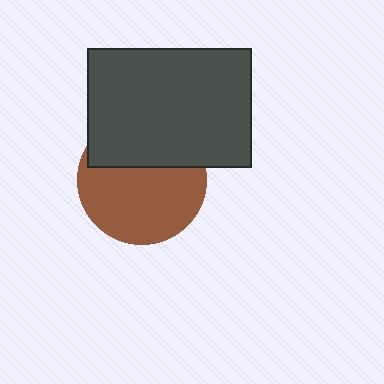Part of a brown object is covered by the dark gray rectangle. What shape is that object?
It is a circle.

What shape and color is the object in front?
The object in front is a dark gray rectangle.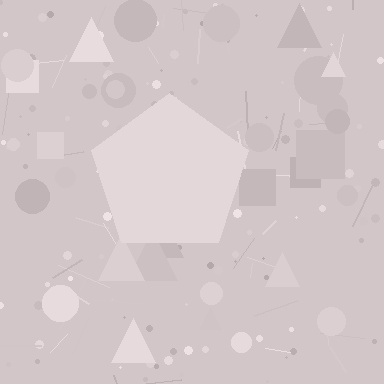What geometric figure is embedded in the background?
A pentagon is embedded in the background.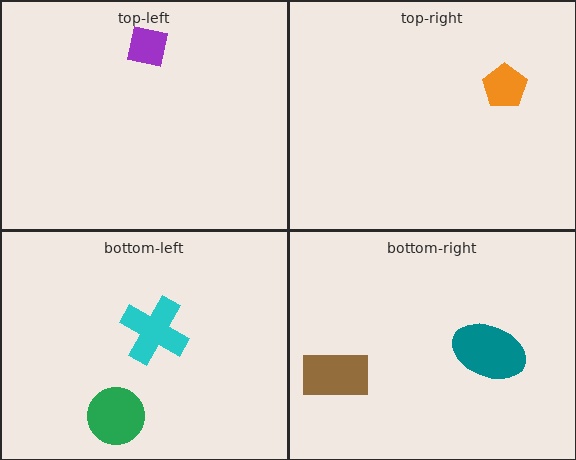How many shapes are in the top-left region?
1.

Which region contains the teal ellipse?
The bottom-right region.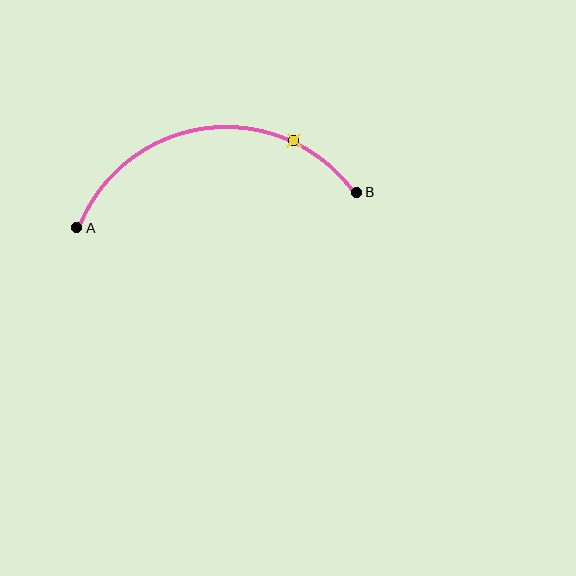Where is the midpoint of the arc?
The arc midpoint is the point on the curve farthest from the straight line joining A and B. It sits above that line.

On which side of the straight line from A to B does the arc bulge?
The arc bulges above the straight line connecting A and B.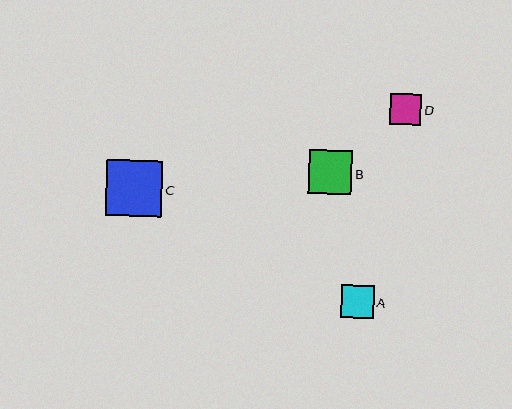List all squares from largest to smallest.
From largest to smallest: C, B, A, D.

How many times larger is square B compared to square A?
Square B is approximately 1.3 times the size of square A.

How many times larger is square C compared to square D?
Square C is approximately 1.8 times the size of square D.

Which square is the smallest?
Square D is the smallest with a size of approximately 31 pixels.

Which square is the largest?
Square C is the largest with a size of approximately 56 pixels.